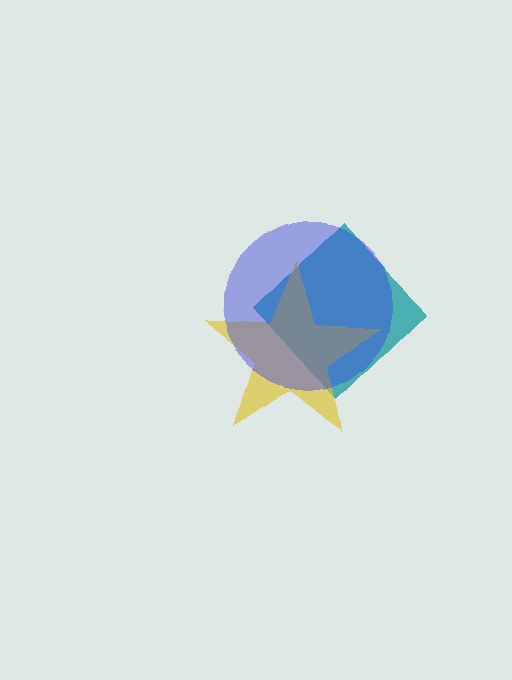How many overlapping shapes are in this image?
There are 3 overlapping shapes in the image.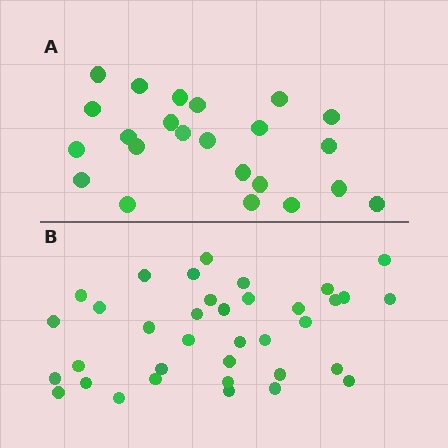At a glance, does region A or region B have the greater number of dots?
Region B (the bottom region) has more dots.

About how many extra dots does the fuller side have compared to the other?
Region B has approximately 15 more dots than region A.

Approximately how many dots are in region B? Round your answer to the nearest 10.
About 40 dots. (The exact count is 36, which rounds to 40.)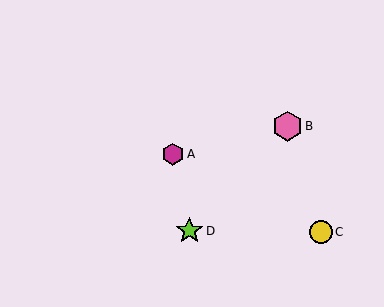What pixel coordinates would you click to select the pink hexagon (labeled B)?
Click at (287, 126) to select the pink hexagon B.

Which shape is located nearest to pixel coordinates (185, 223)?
The lime star (labeled D) at (189, 231) is nearest to that location.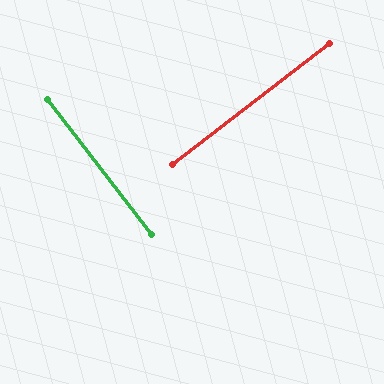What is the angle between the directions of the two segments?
Approximately 90 degrees.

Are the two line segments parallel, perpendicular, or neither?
Perpendicular — they meet at approximately 90°.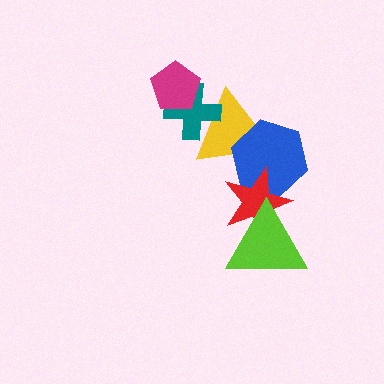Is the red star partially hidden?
Yes, it is partially covered by another shape.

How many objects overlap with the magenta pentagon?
1 object overlaps with the magenta pentagon.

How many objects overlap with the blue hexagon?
2 objects overlap with the blue hexagon.